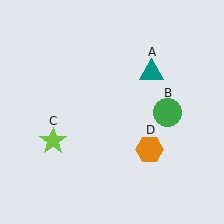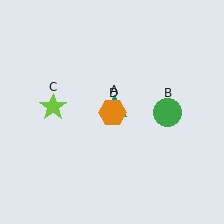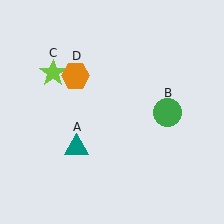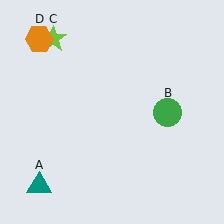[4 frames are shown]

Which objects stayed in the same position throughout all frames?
Green circle (object B) remained stationary.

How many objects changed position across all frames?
3 objects changed position: teal triangle (object A), lime star (object C), orange hexagon (object D).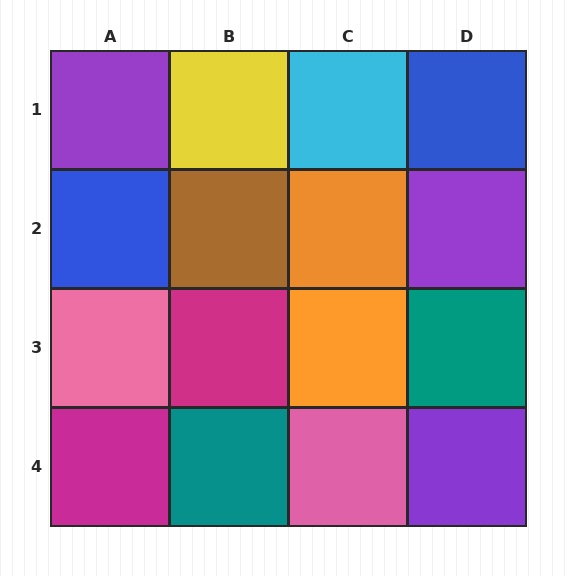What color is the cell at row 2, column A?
Blue.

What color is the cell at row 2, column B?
Brown.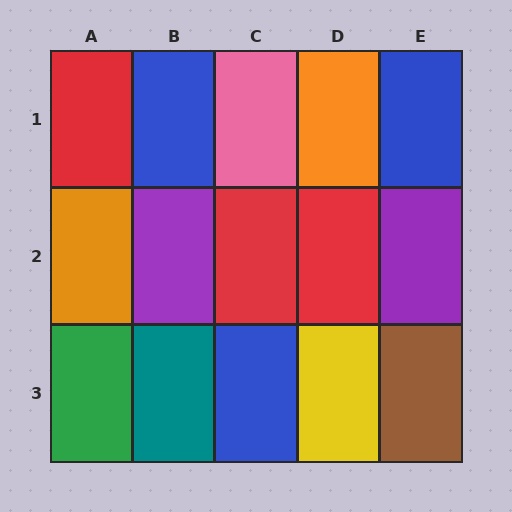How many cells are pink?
1 cell is pink.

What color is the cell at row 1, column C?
Pink.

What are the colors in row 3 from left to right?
Green, teal, blue, yellow, brown.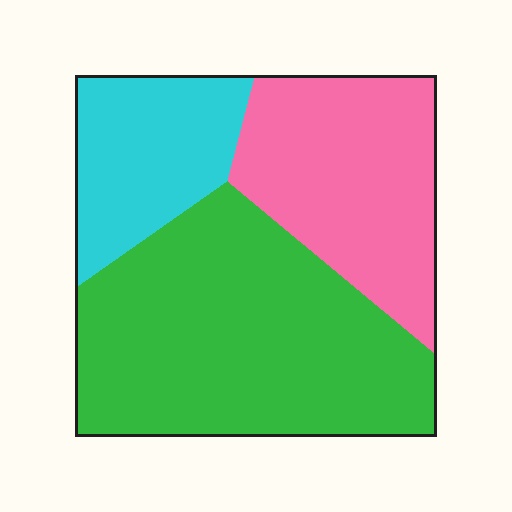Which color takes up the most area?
Green, at roughly 50%.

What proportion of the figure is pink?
Pink takes up about one third (1/3) of the figure.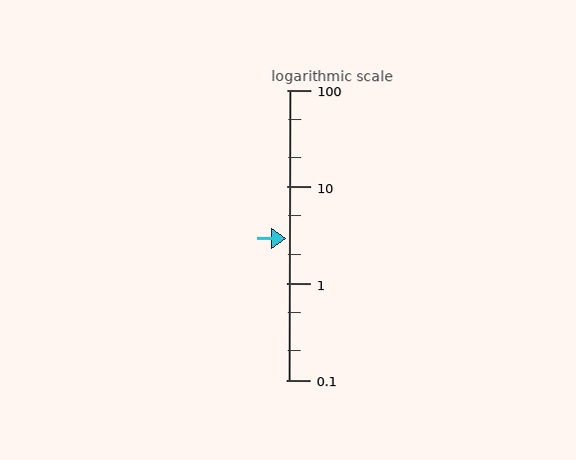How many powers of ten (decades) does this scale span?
The scale spans 3 decades, from 0.1 to 100.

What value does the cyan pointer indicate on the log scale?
The pointer indicates approximately 2.9.